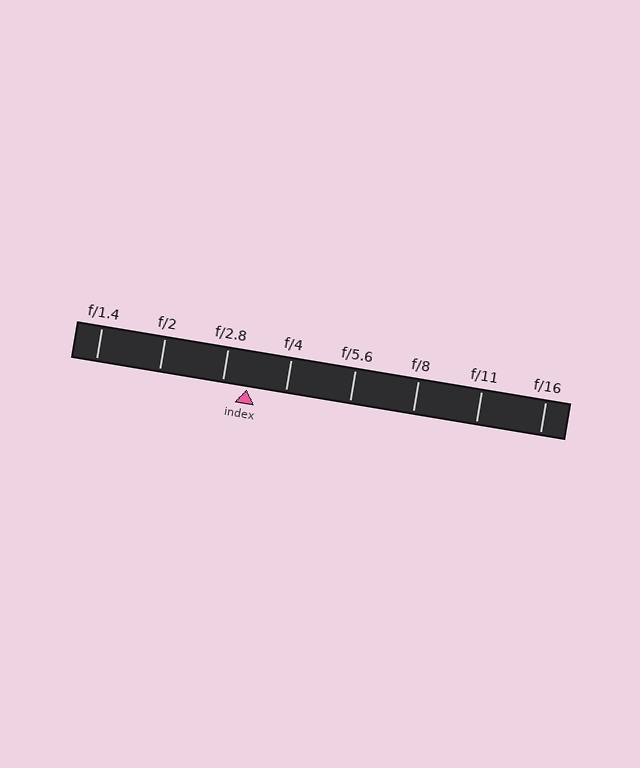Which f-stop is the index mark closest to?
The index mark is closest to f/2.8.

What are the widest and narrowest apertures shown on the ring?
The widest aperture shown is f/1.4 and the narrowest is f/16.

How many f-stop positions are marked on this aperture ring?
There are 8 f-stop positions marked.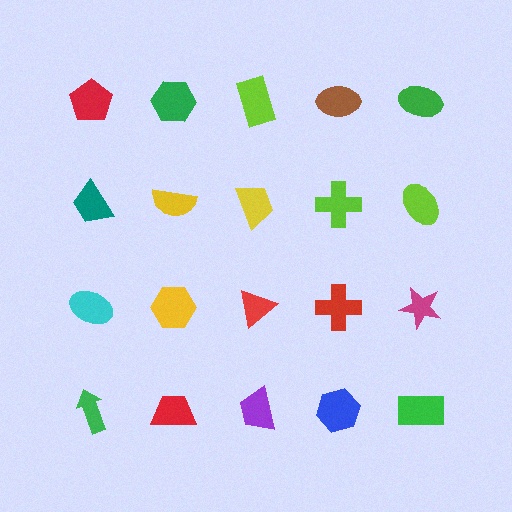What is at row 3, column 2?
A yellow hexagon.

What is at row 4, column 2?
A red trapezoid.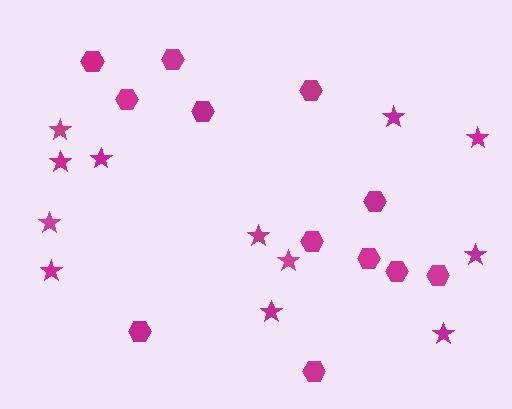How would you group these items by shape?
There are 2 groups: one group of hexagons (12) and one group of stars (12).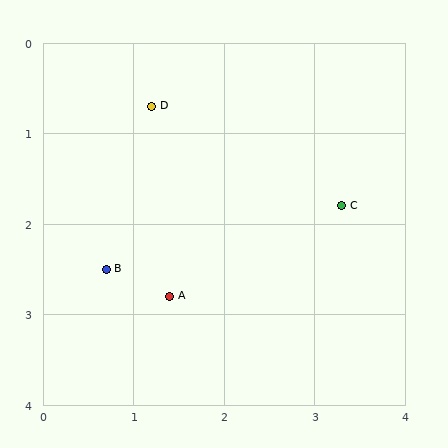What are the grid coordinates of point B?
Point B is at approximately (0.7, 2.5).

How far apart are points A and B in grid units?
Points A and B are about 0.8 grid units apart.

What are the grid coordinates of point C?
Point C is at approximately (3.3, 1.8).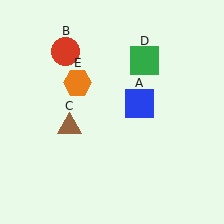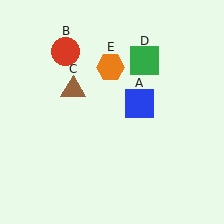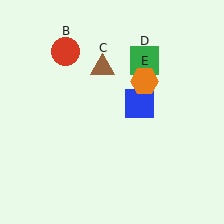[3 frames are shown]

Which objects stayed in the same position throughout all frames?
Blue square (object A) and red circle (object B) and green square (object D) remained stationary.